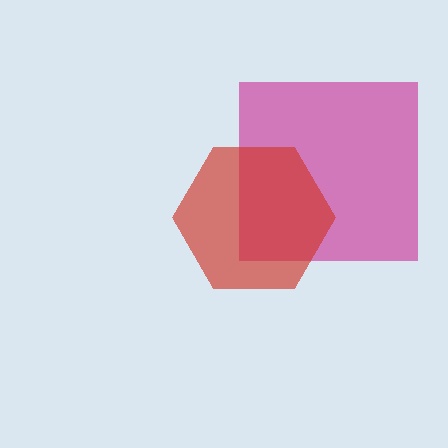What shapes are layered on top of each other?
The layered shapes are: a magenta square, a red hexagon.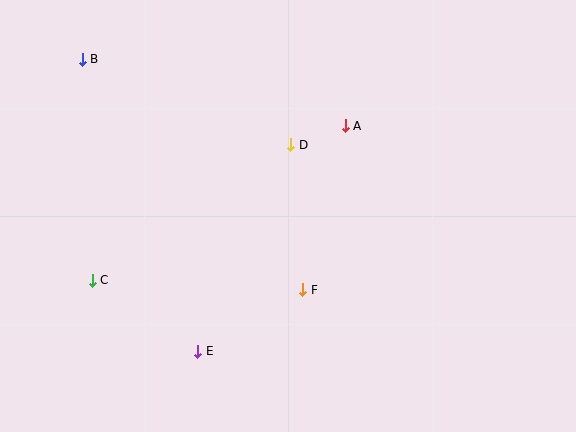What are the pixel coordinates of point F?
Point F is at (303, 290).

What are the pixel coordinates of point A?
Point A is at (345, 126).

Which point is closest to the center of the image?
Point D at (291, 145) is closest to the center.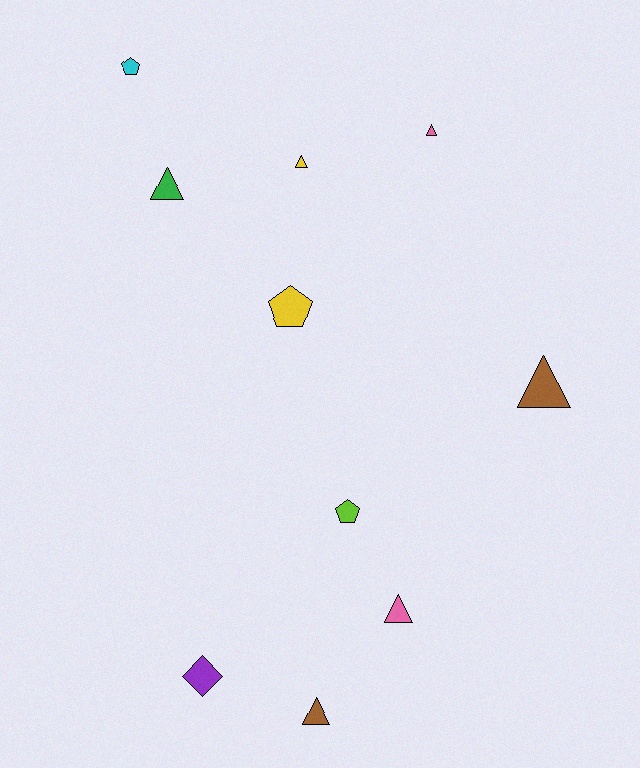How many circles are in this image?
There are no circles.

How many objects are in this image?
There are 10 objects.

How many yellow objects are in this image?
There are 2 yellow objects.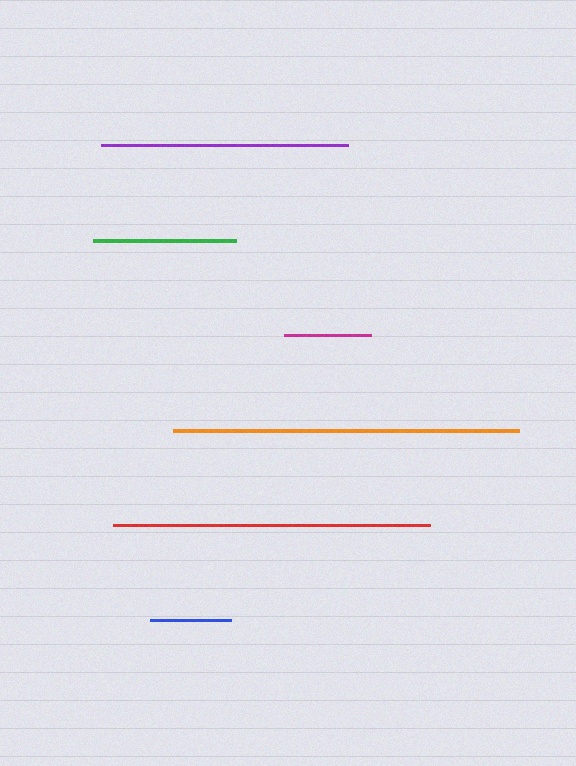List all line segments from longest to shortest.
From longest to shortest: orange, red, purple, green, magenta, blue.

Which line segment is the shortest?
The blue line is the shortest at approximately 81 pixels.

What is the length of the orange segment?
The orange segment is approximately 347 pixels long.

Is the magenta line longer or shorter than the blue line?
The magenta line is longer than the blue line.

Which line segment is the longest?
The orange line is the longest at approximately 347 pixels.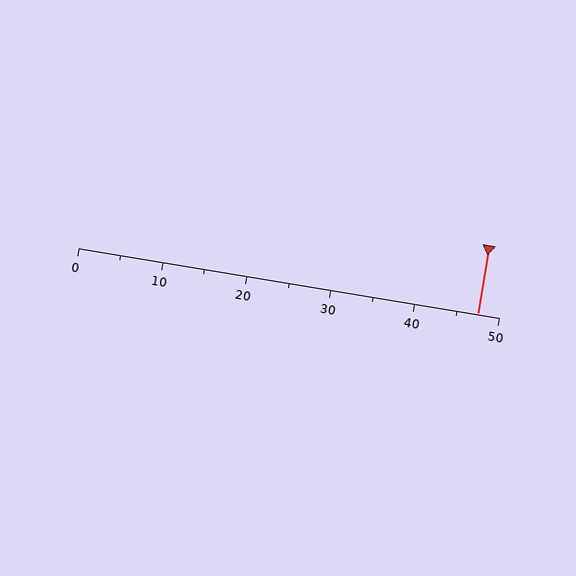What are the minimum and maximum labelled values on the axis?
The axis runs from 0 to 50.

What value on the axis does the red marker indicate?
The marker indicates approximately 47.5.